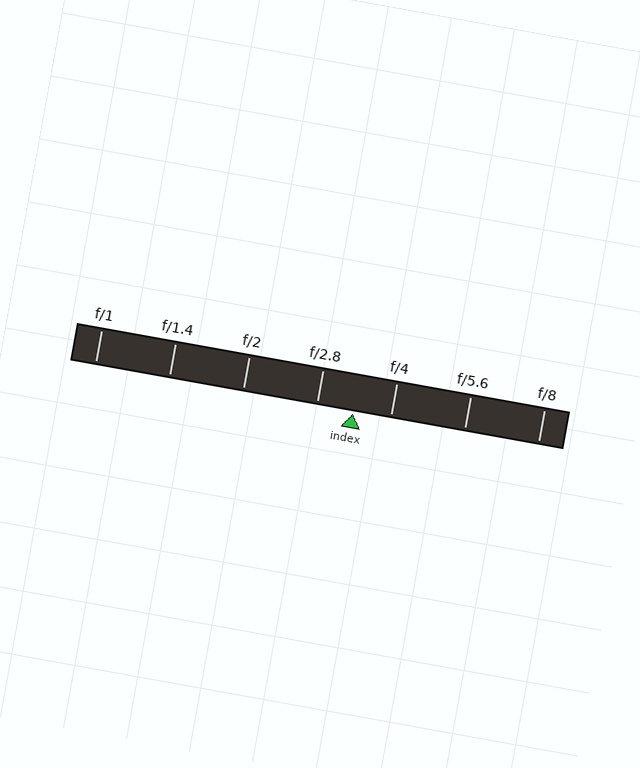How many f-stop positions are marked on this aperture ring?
There are 7 f-stop positions marked.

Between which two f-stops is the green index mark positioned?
The index mark is between f/2.8 and f/4.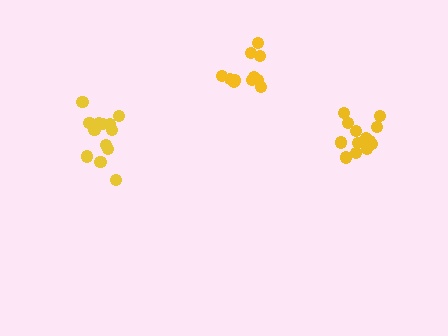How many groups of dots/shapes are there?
There are 3 groups.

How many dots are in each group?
Group 1: 11 dots, Group 2: 13 dots, Group 3: 13 dots (37 total).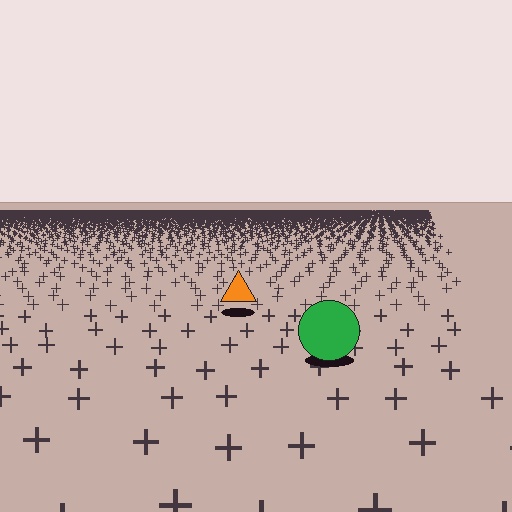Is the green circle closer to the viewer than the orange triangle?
Yes. The green circle is closer — you can tell from the texture gradient: the ground texture is coarser near it.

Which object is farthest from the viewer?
The orange triangle is farthest from the viewer. It appears smaller and the ground texture around it is denser.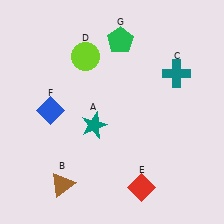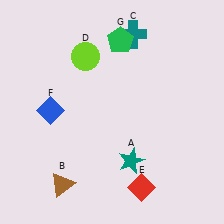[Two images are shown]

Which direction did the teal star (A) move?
The teal star (A) moved right.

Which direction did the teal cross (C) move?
The teal cross (C) moved left.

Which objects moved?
The objects that moved are: the teal star (A), the teal cross (C).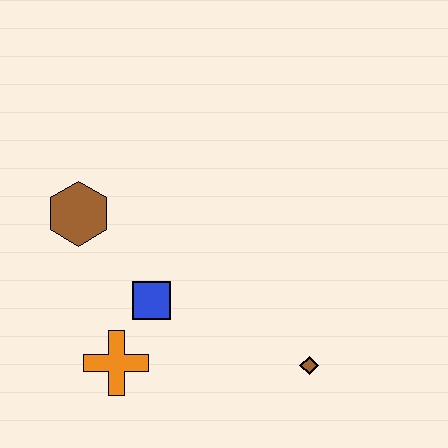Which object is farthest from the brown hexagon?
The brown diamond is farthest from the brown hexagon.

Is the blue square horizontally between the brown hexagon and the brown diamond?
Yes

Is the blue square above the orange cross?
Yes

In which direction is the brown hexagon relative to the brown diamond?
The brown hexagon is to the left of the brown diamond.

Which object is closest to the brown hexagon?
The blue square is closest to the brown hexagon.